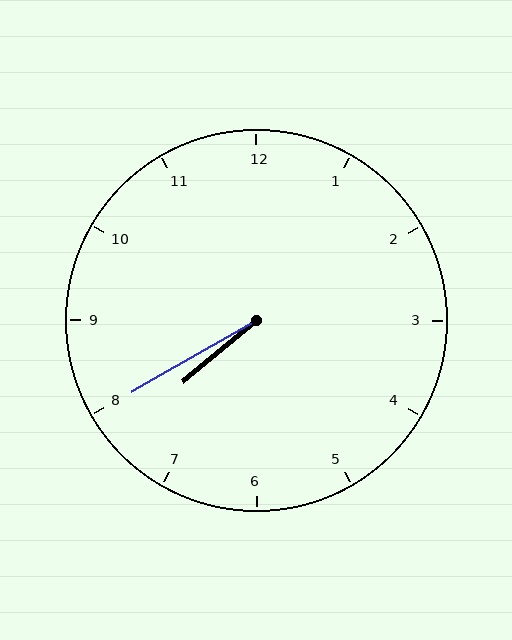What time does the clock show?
7:40.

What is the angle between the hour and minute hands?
Approximately 10 degrees.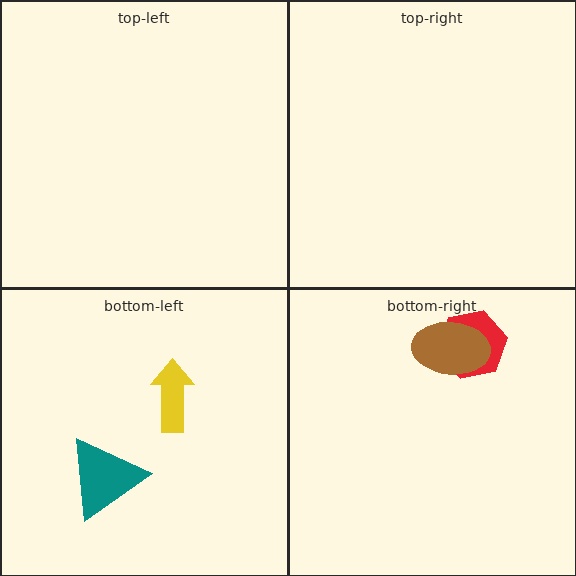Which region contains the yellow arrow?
The bottom-left region.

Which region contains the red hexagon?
The bottom-right region.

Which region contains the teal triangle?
The bottom-left region.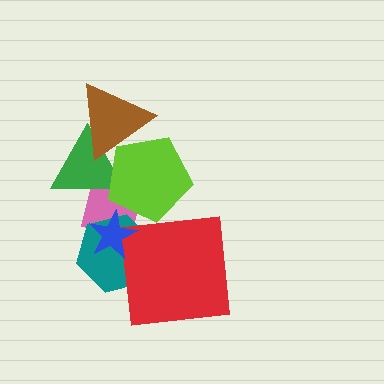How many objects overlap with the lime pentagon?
3 objects overlap with the lime pentagon.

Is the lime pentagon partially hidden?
No, no other shape covers it.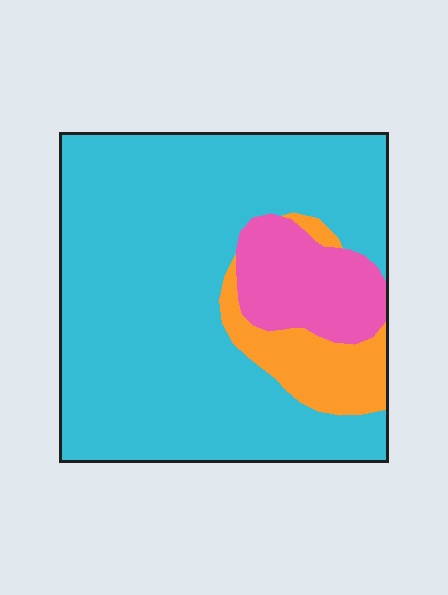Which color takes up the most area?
Cyan, at roughly 75%.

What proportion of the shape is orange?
Orange takes up about one tenth (1/10) of the shape.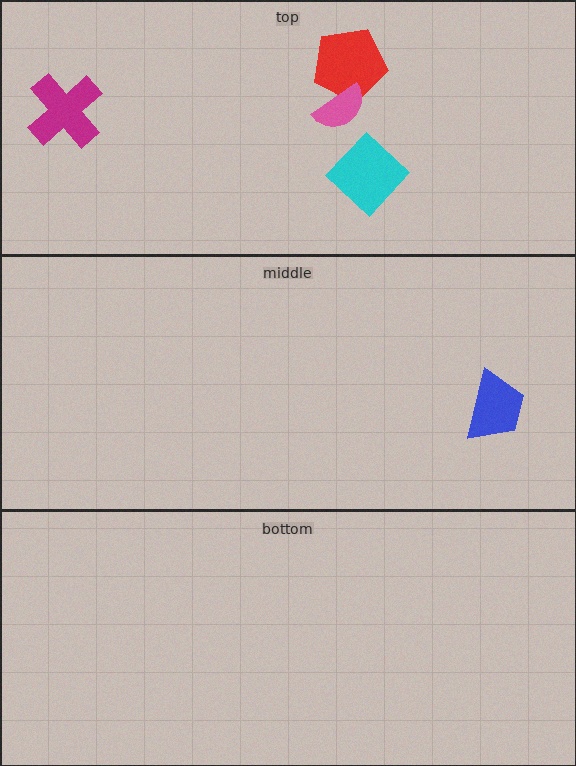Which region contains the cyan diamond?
The top region.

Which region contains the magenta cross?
The top region.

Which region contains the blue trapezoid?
The middle region.